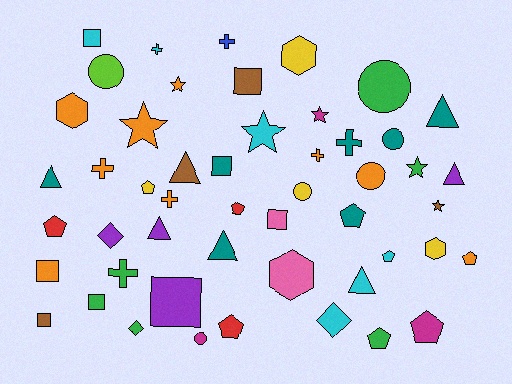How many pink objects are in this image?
There are 2 pink objects.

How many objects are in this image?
There are 50 objects.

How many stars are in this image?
There are 6 stars.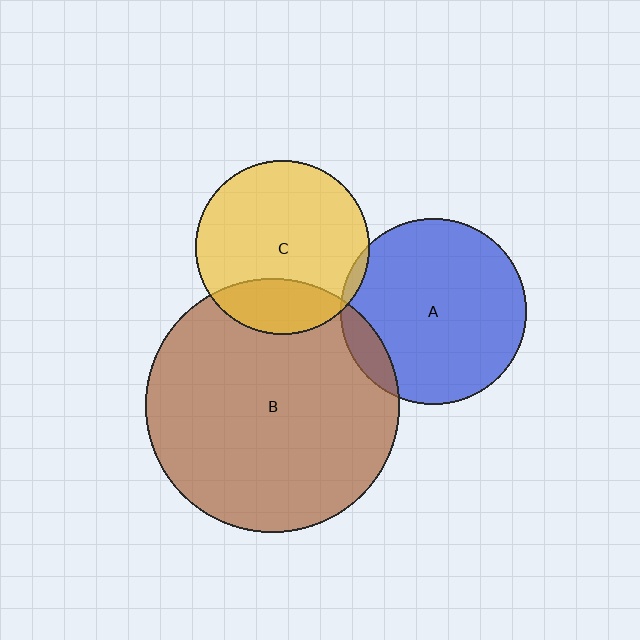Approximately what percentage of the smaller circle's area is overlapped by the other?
Approximately 20%.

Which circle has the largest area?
Circle B (brown).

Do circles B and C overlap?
Yes.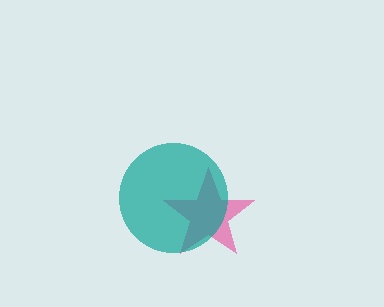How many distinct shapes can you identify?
There are 2 distinct shapes: a pink star, a teal circle.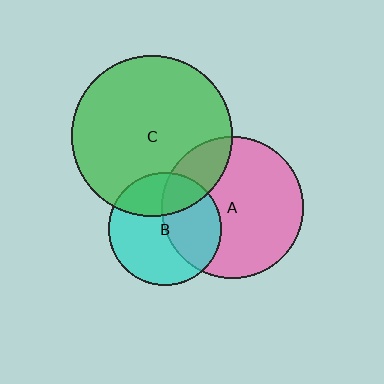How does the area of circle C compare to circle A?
Approximately 1.3 times.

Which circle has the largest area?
Circle C (green).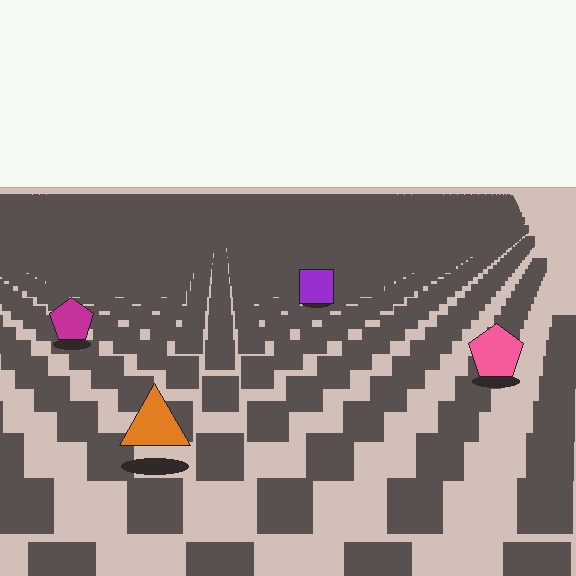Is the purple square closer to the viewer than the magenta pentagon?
No. The magenta pentagon is closer — you can tell from the texture gradient: the ground texture is coarser near it.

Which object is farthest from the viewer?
The purple square is farthest from the viewer. It appears smaller and the ground texture around it is denser.